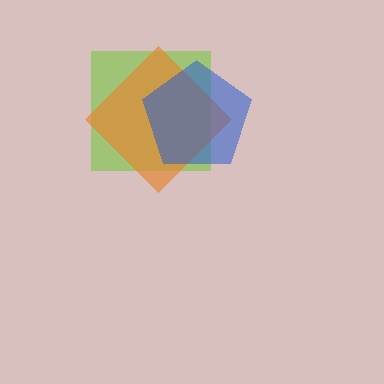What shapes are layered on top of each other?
The layered shapes are: a lime square, an orange diamond, a blue pentagon.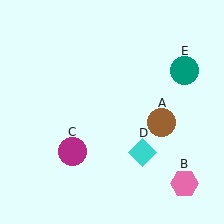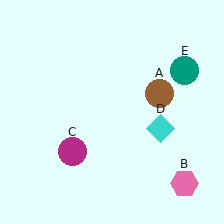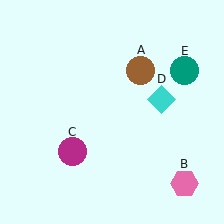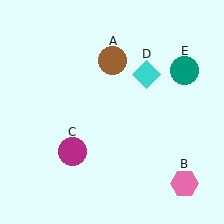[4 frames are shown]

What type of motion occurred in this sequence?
The brown circle (object A), cyan diamond (object D) rotated counterclockwise around the center of the scene.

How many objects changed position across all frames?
2 objects changed position: brown circle (object A), cyan diamond (object D).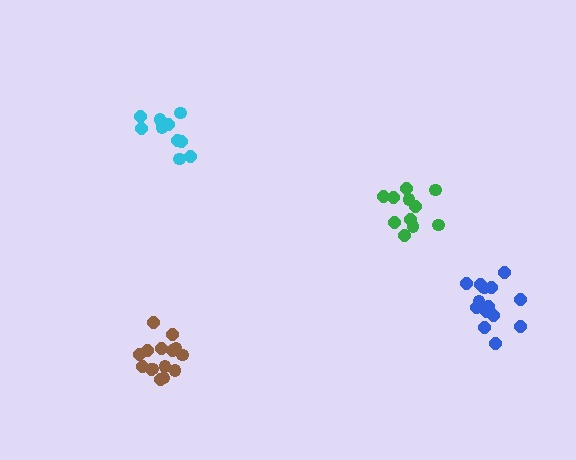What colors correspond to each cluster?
The clusters are colored: green, brown, blue, cyan.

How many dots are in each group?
Group 1: 11 dots, Group 2: 15 dots, Group 3: 14 dots, Group 4: 10 dots (50 total).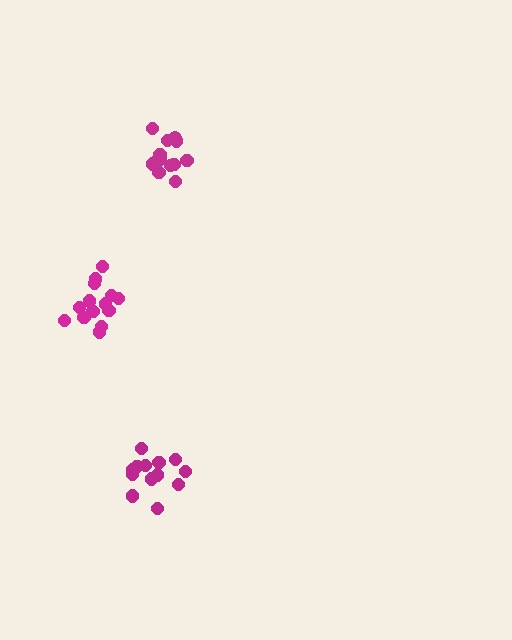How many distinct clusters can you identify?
There are 3 distinct clusters.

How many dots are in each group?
Group 1: 13 dots, Group 2: 14 dots, Group 3: 13 dots (40 total).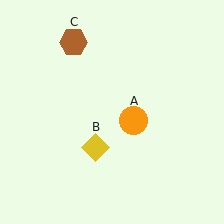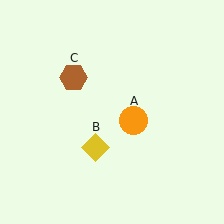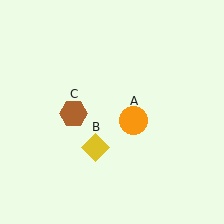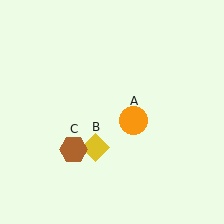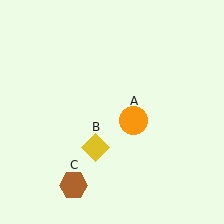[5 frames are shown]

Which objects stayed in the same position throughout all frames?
Orange circle (object A) and yellow diamond (object B) remained stationary.